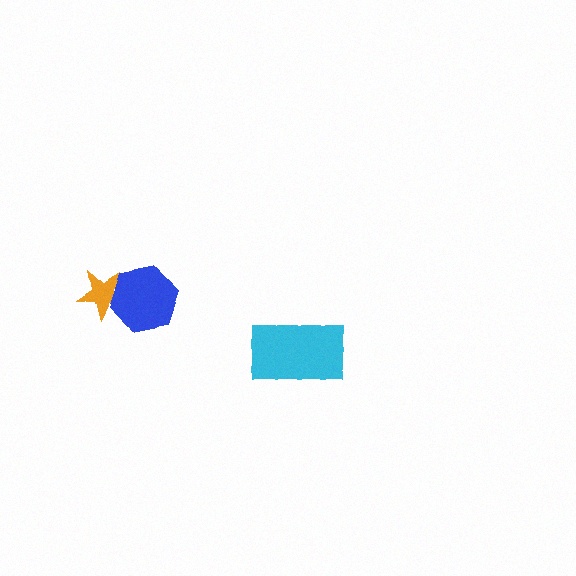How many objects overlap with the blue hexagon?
1 object overlaps with the blue hexagon.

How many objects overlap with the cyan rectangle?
0 objects overlap with the cyan rectangle.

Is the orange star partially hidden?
Yes, it is partially covered by another shape.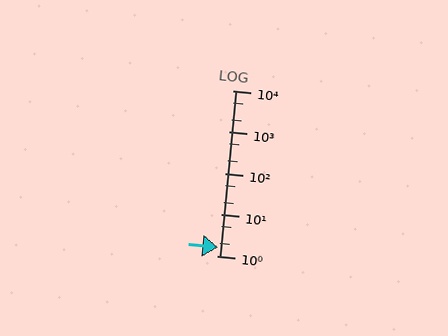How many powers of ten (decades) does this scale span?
The scale spans 4 decades, from 1 to 10000.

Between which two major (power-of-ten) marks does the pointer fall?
The pointer is between 1 and 10.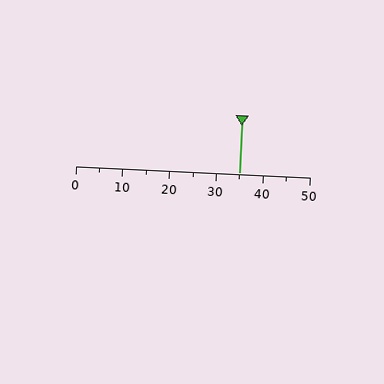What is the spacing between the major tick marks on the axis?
The major ticks are spaced 10 apart.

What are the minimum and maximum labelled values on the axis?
The axis runs from 0 to 50.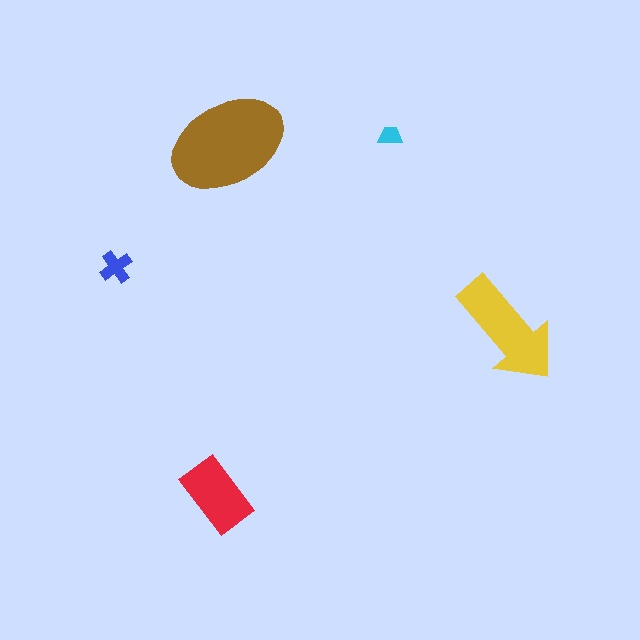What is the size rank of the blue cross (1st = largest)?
4th.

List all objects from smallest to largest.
The cyan trapezoid, the blue cross, the red rectangle, the yellow arrow, the brown ellipse.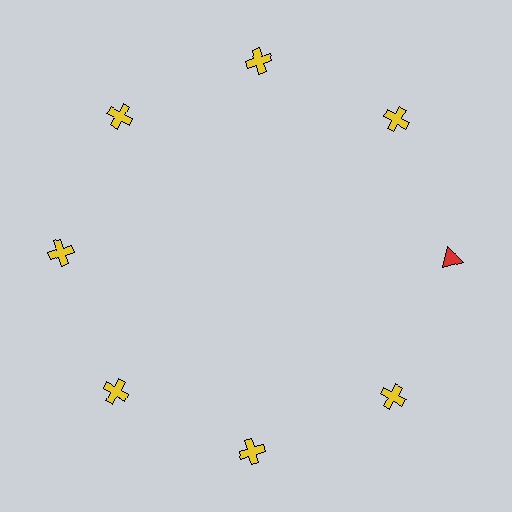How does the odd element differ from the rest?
It differs in both color (red instead of yellow) and shape (triangle instead of cross).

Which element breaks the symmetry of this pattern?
The red triangle at roughly the 3 o'clock position breaks the symmetry. All other shapes are yellow crosses.